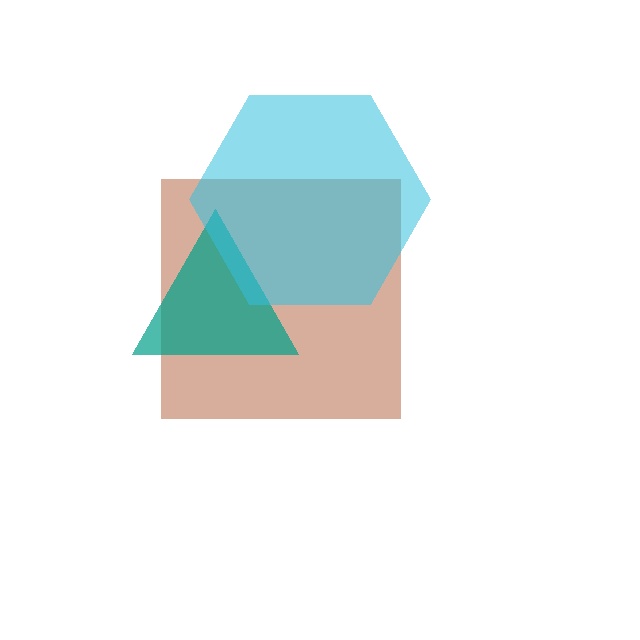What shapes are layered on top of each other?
The layered shapes are: a brown square, a teal triangle, a cyan hexagon.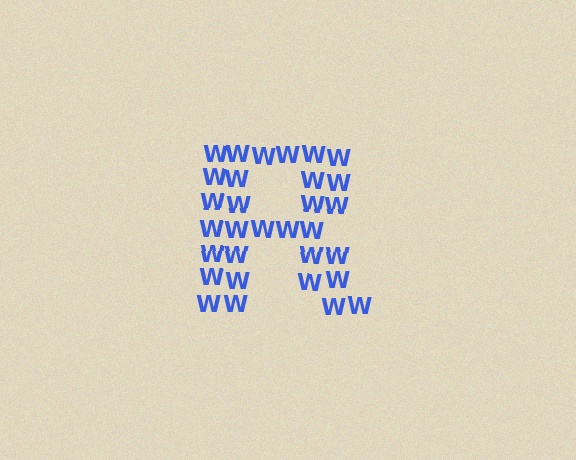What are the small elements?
The small elements are letter W's.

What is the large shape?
The large shape is the letter R.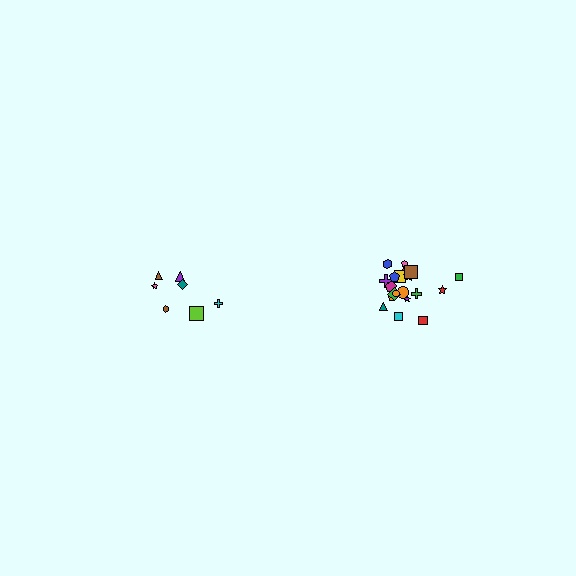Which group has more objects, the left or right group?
The right group.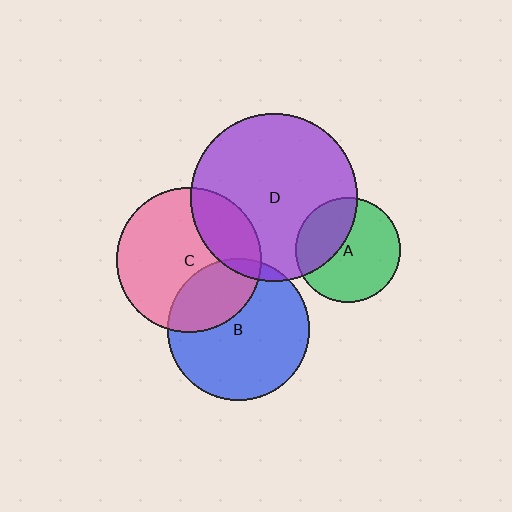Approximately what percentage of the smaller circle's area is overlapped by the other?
Approximately 30%.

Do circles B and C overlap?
Yes.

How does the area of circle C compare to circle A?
Approximately 1.9 times.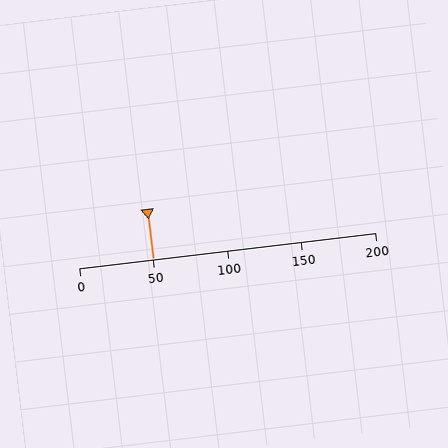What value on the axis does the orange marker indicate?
The marker indicates approximately 50.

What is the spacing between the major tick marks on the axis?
The major ticks are spaced 50 apart.